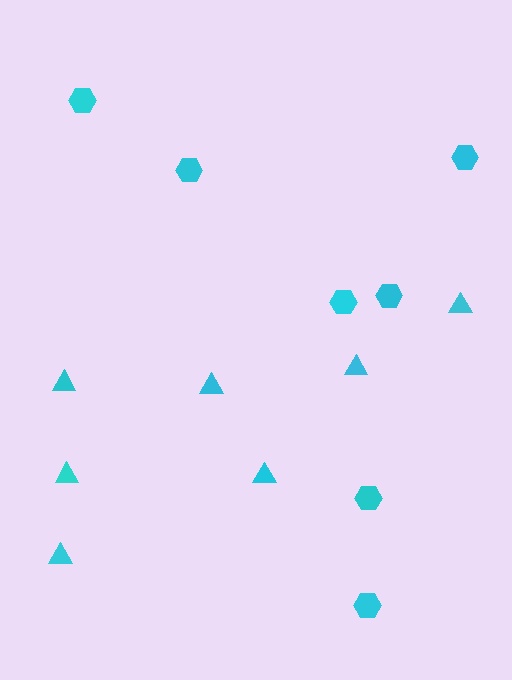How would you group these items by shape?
There are 2 groups: one group of hexagons (7) and one group of triangles (7).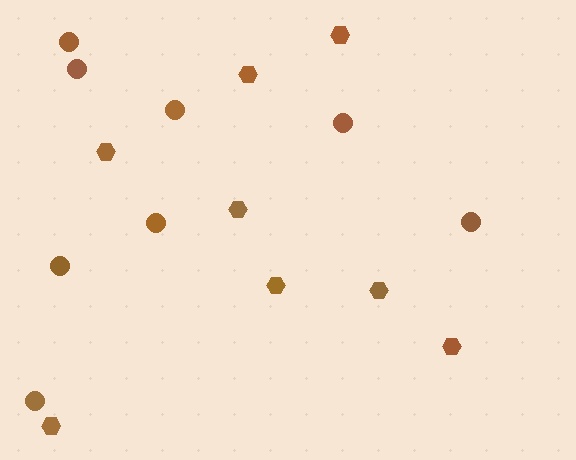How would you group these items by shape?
There are 2 groups: one group of circles (8) and one group of hexagons (8).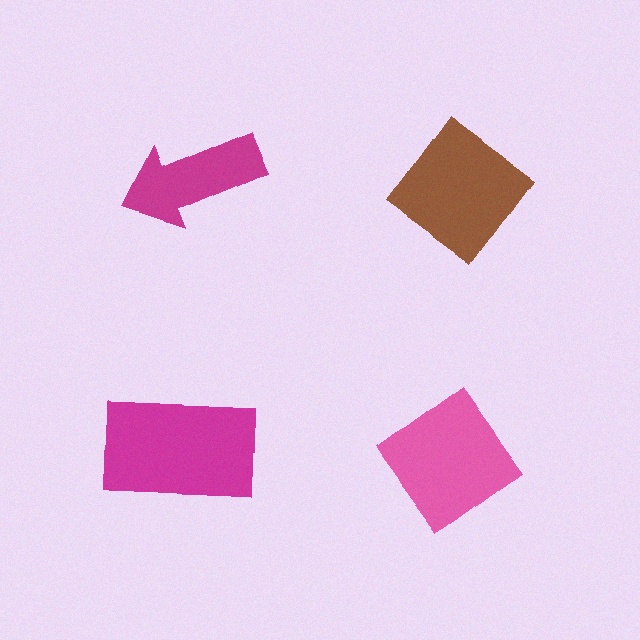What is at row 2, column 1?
A magenta rectangle.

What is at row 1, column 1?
A magenta arrow.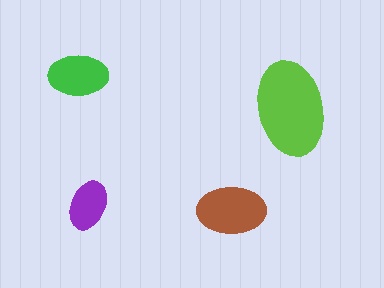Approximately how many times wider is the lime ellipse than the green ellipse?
About 1.5 times wider.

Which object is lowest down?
The brown ellipse is bottommost.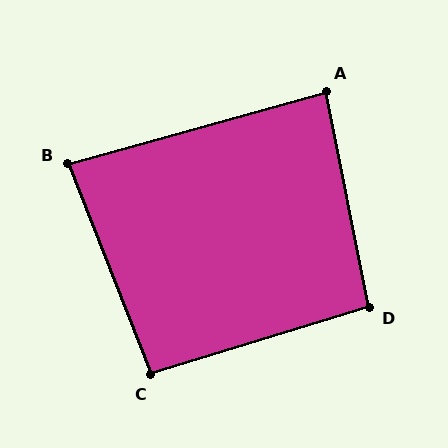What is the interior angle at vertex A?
Approximately 85 degrees (approximately right).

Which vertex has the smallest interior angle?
B, at approximately 84 degrees.